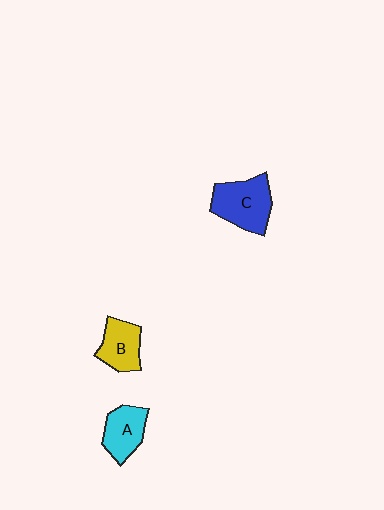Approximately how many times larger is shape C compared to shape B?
Approximately 1.4 times.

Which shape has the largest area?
Shape C (blue).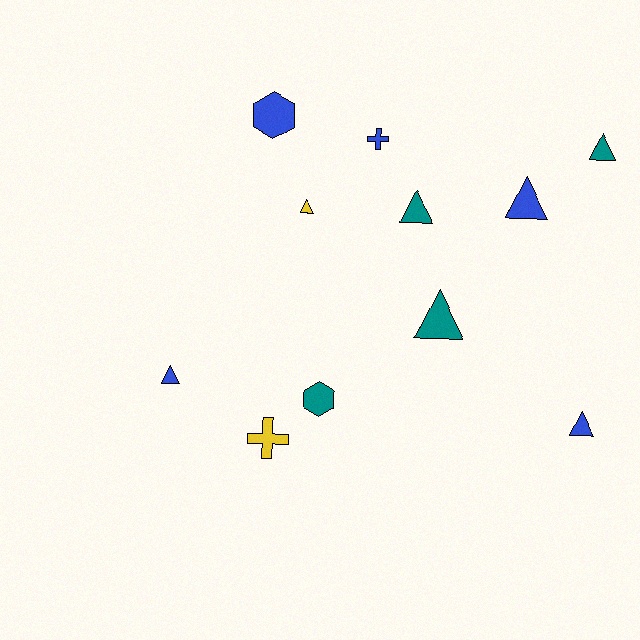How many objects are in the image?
There are 11 objects.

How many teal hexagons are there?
There is 1 teal hexagon.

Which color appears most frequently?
Blue, with 5 objects.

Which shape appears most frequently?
Triangle, with 7 objects.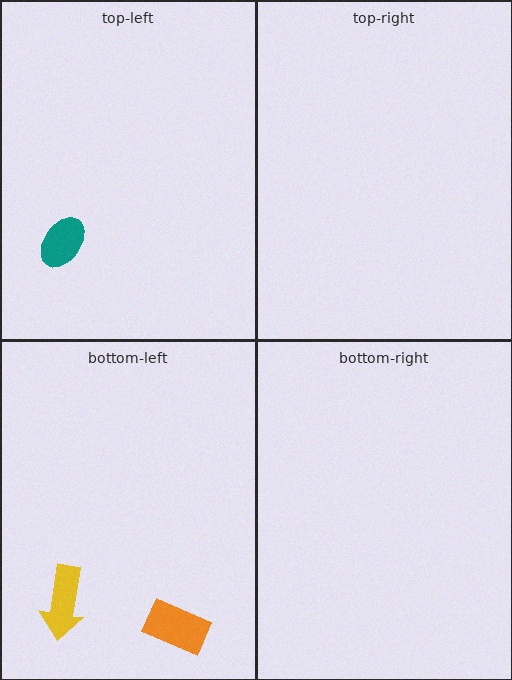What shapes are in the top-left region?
The teal ellipse.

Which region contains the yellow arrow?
The bottom-left region.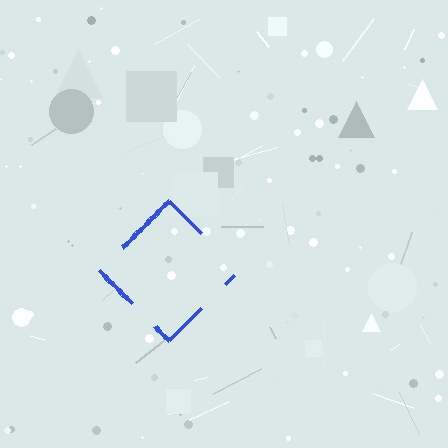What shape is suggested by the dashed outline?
The dashed outline suggests a diamond.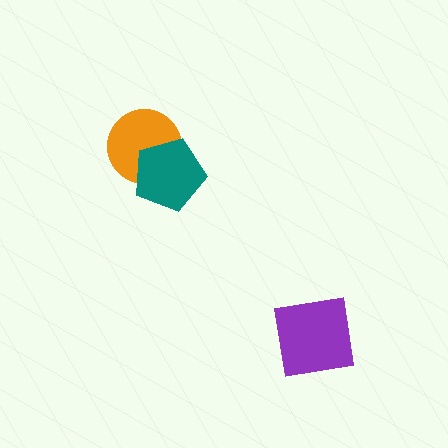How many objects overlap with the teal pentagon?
1 object overlaps with the teal pentagon.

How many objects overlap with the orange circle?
1 object overlaps with the orange circle.